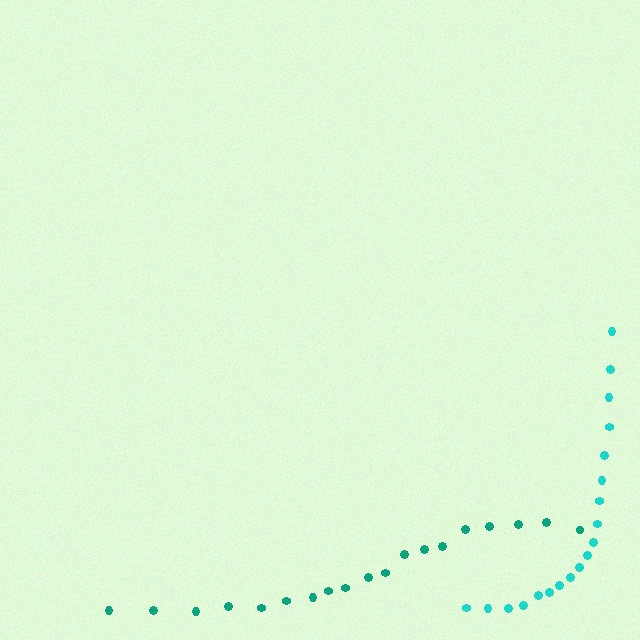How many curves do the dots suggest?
There are 2 distinct paths.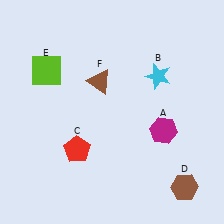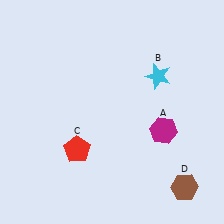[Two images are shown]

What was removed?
The brown triangle (F), the lime square (E) were removed in Image 2.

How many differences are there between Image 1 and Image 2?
There are 2 differences between the two images.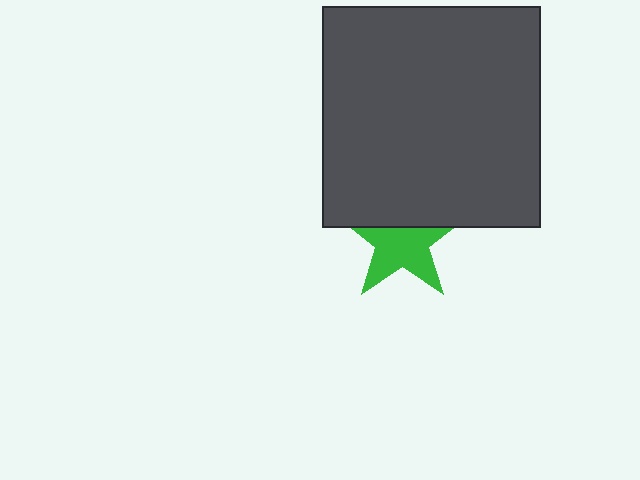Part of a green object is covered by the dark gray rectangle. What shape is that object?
It is a star.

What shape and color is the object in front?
The object in front is a dark gray rectangle.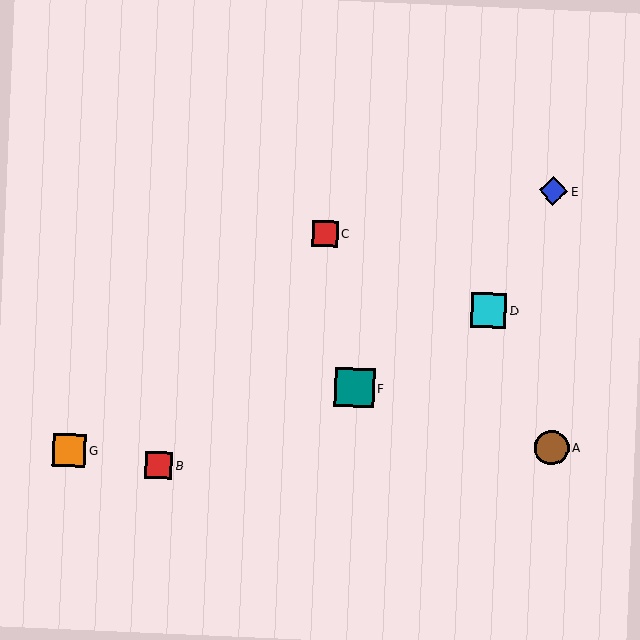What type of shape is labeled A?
Shape A is a brown circle.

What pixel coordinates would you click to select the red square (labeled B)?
Click at (159, 465) to select the red square B.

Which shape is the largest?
The teal square (labeled F) is the largest.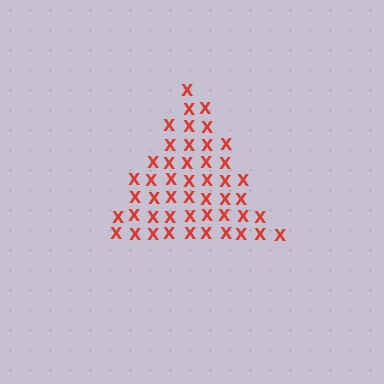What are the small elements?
The small elements are letter X's.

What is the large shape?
The large shape is a triangle.